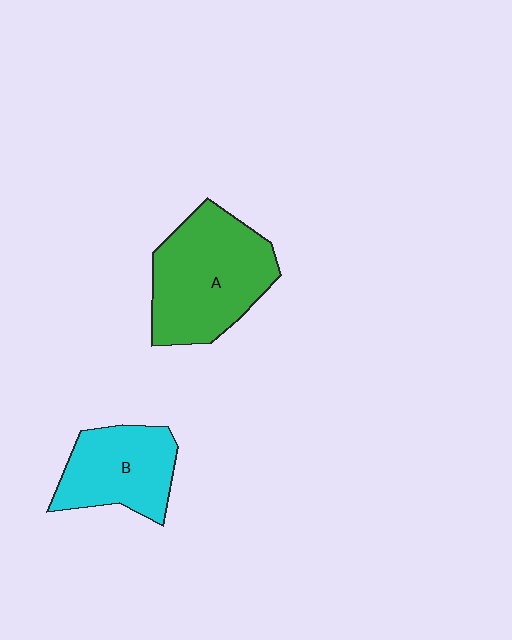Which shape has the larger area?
Shape A (green).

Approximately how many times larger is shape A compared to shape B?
Approximately 1.4 times.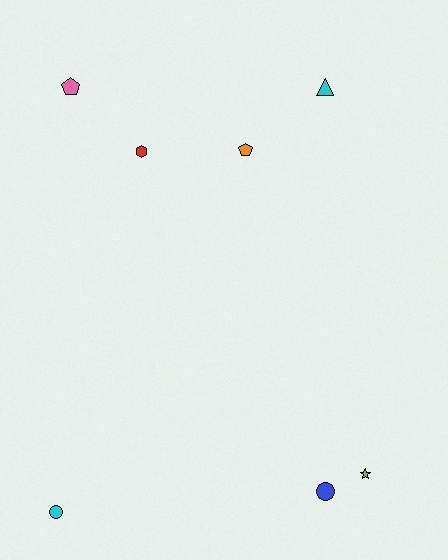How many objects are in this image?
There are 7 objects.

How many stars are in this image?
There is 1 star.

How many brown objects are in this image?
There are no brown objects.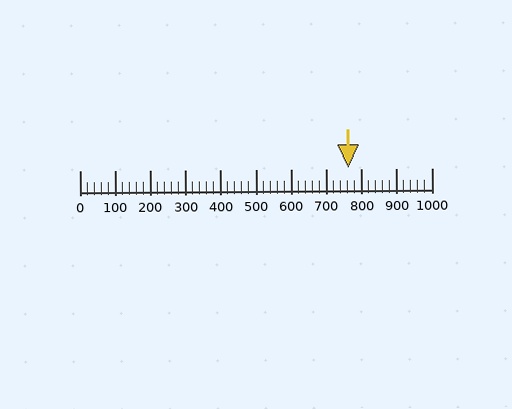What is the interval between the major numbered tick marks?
The major tick marks are spaced 100 units apart.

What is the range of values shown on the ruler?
The ruler shows values from 0 to 1000.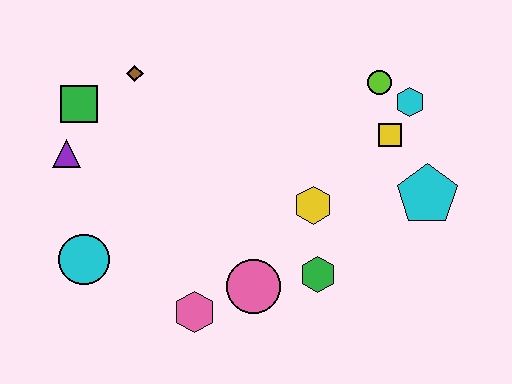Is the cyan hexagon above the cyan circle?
Yes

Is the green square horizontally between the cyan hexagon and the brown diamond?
No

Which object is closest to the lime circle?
The cyan hexagon is closest to the lime circle.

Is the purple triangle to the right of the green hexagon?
No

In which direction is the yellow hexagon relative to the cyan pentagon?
The yellow hexagon is to the left of the cyan pentagon.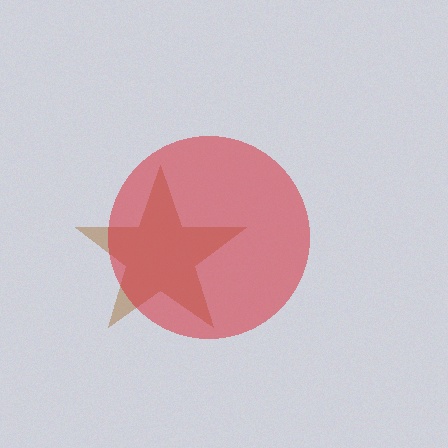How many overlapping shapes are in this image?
There are 2 overlapping shapes in the image.